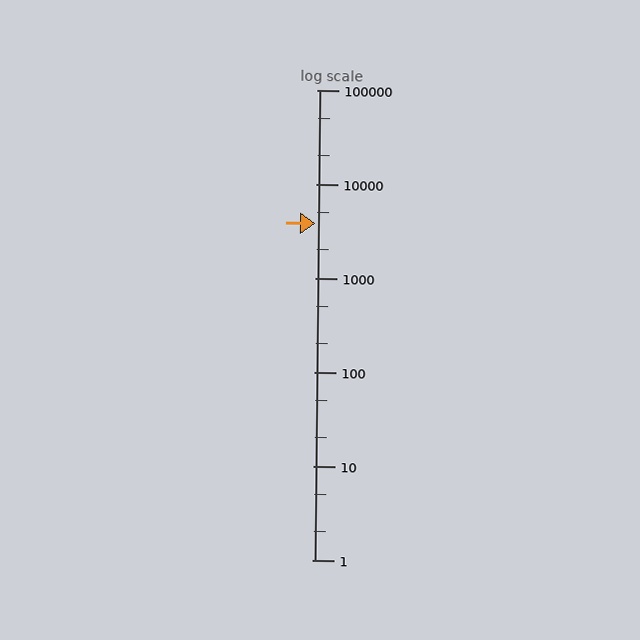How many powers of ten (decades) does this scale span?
The scale spans 5 decades, from 1 to 100000.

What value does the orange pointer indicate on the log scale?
The pointer indicates approximately 3800.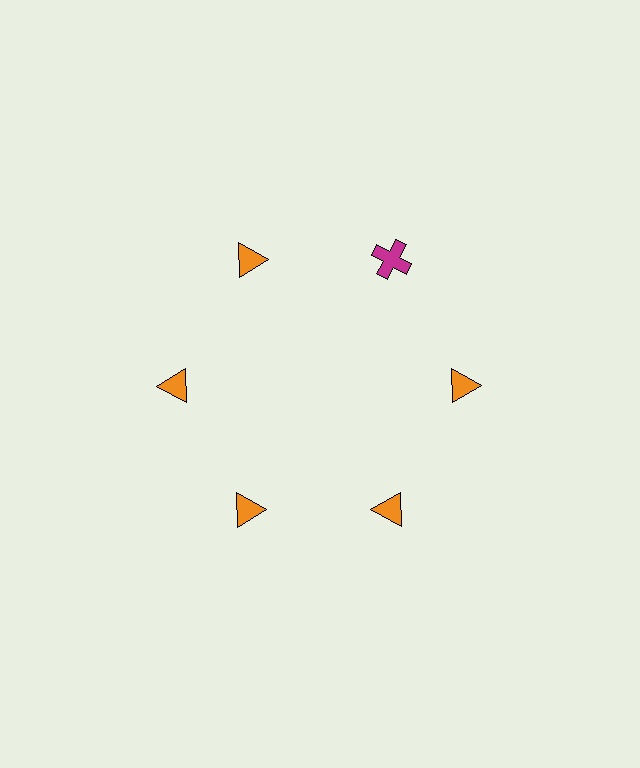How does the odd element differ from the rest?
It differs in both color (magenta instead of orange) and shape (cross instead of triangle).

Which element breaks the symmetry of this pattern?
The magenta cross at roughly the 1 o'clock position breaks the symmetry. All other shapes are orange triangles.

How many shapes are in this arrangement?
There are 6 shapes arranged in a ring pattern.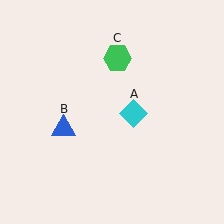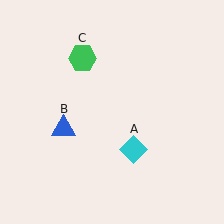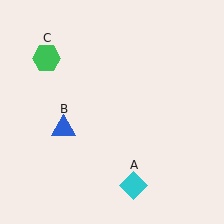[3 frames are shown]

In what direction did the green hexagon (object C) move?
The green hexagon (object C) moved left.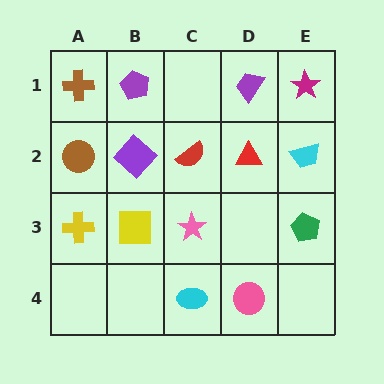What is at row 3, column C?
A pink star.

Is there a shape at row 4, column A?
No, that cell is empty.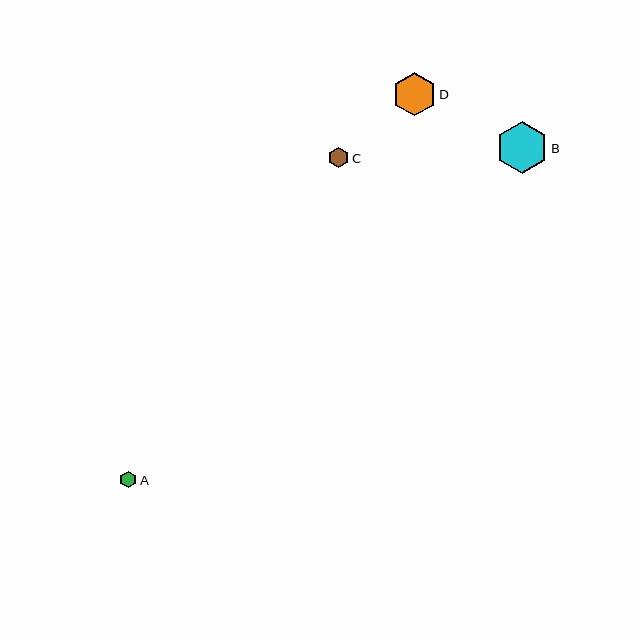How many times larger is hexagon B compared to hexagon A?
Hexagon B is approximately 3.1 times the size of hexagon A.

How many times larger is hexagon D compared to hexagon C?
Hexagon D is approximately 2.1 times the size of hexagon C.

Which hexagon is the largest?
Hexagon B is the largest with a size of approximately 52 pixels.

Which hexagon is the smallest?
Hexagon A is the smallest with a size of approximately 17 pixels.